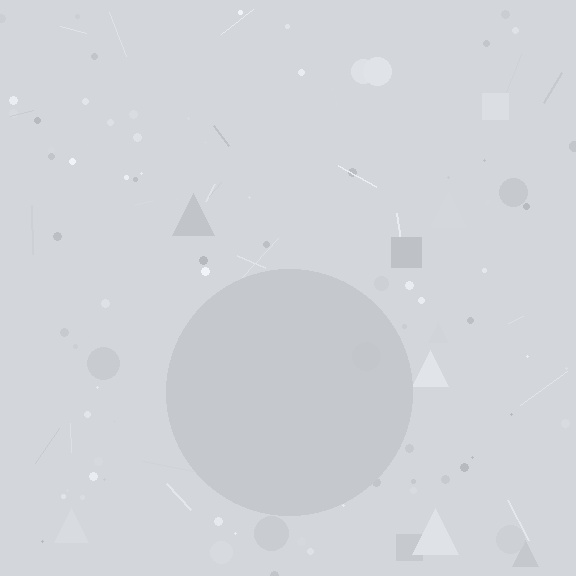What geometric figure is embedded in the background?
A circle is embedded in the background.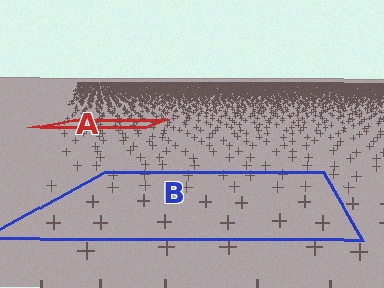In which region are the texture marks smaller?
The texture marks are smaller in region A, because it is farther away.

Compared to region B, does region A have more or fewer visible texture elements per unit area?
Region A has more texture elements per unit area — they are packed more densely because it is farther away.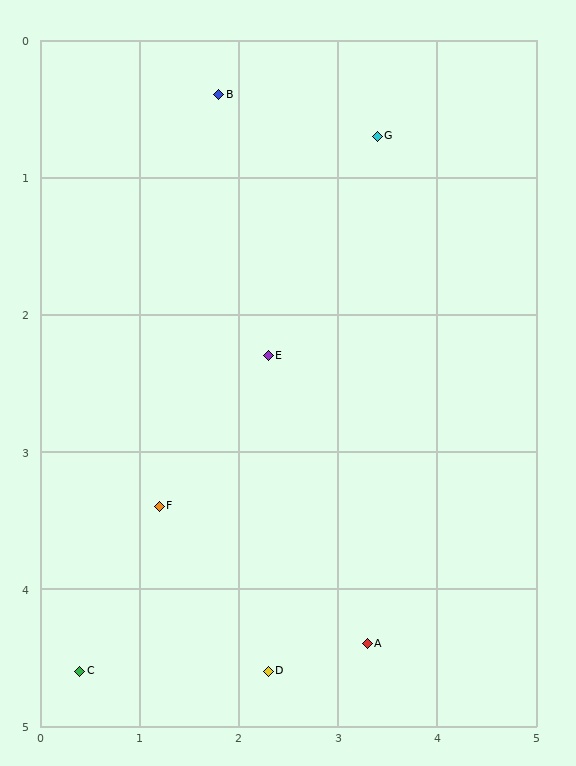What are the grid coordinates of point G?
Point G is at approximately (3.4, 0.7).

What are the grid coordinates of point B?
Point B is at approximately (1.8, 0.4).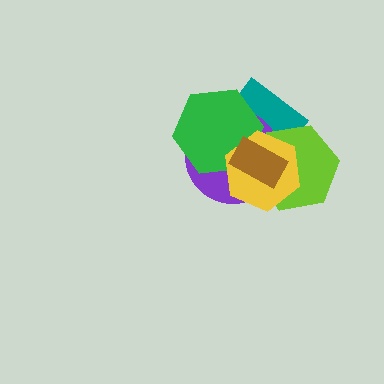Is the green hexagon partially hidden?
Yes, it is partially covered by another shape.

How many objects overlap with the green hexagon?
4 objects overlap with the green hexagon.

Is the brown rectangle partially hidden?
No, no other shape covers it.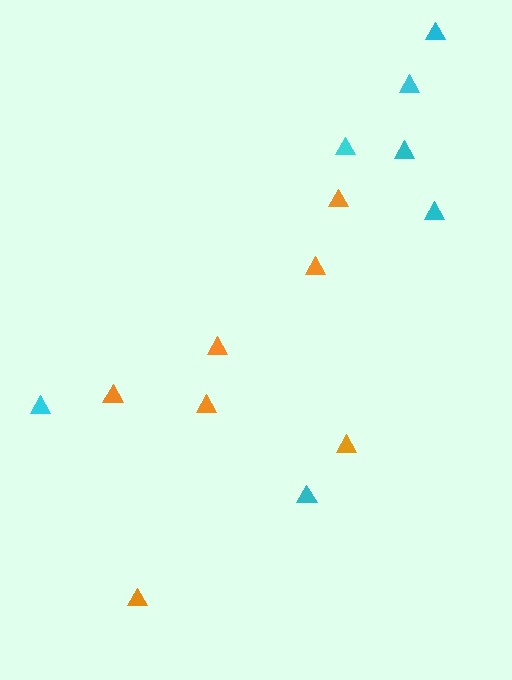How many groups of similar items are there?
There are 2 groups: one group of cyan triangles (7) and one group of orange triangles (7).